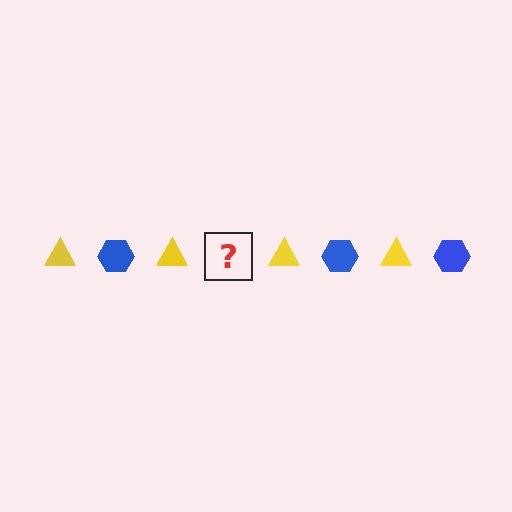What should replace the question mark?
The question mark should be replaced with a blue hexagon.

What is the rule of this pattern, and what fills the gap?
The rule is that the pattern alternates between yellow triangle and blue hexagon. The gap should be filled with a blue hexagon.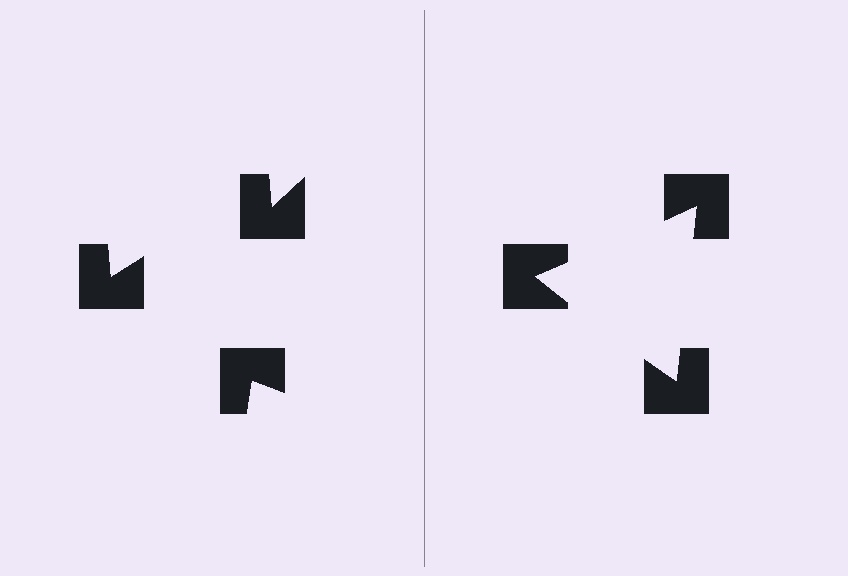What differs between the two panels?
The notched squares are positioned identically on both sides; only the wedge orientations differ. On the right they align to a triangle; on the left they are misaligned.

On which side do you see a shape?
An illusory triangle appears on the right side. On the left side the wedge cuts are rotated, so no coherent shape forms.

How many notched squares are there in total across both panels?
6 — 3 on each side.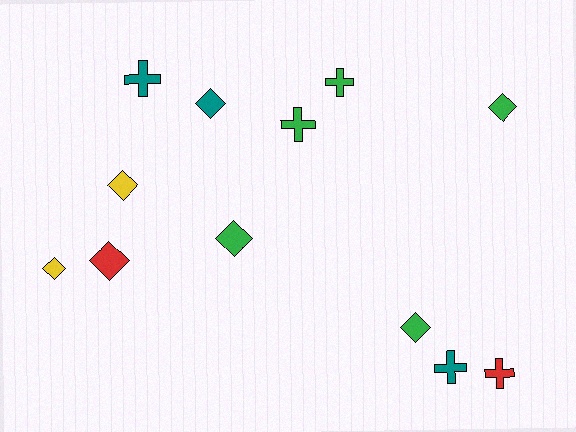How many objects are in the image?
There are 12 objects.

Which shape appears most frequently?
Diamond, with 7 objects.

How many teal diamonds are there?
There is 1 teal diamond.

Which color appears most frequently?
Green, with 5 objects.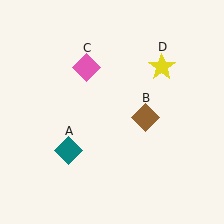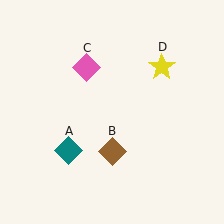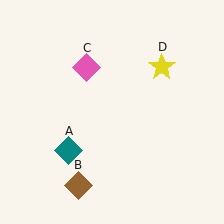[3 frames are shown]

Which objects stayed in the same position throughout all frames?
Teal diamond (object A) and pink diamond (object C) and yellow star (object D) remained stationary.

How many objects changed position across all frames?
1 object changed position: brown diamond (object B).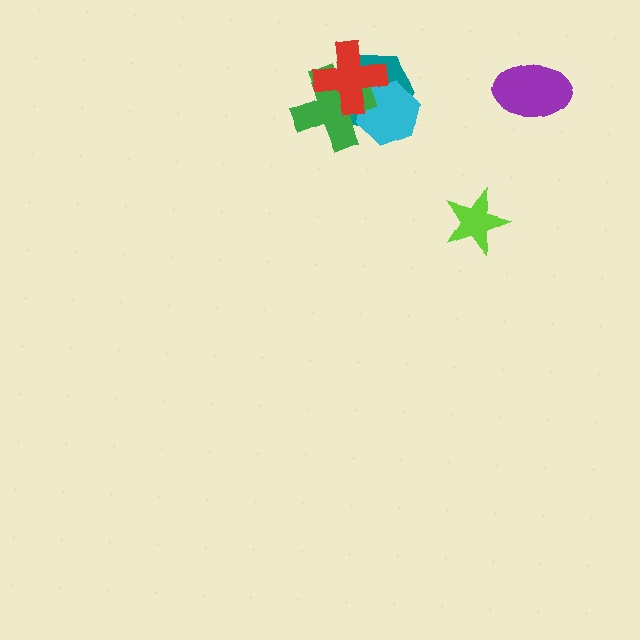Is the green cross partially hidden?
Yes, it is partially covered by another shape.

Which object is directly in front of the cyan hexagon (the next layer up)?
The green cross is directly in front of the cyan hexagon.